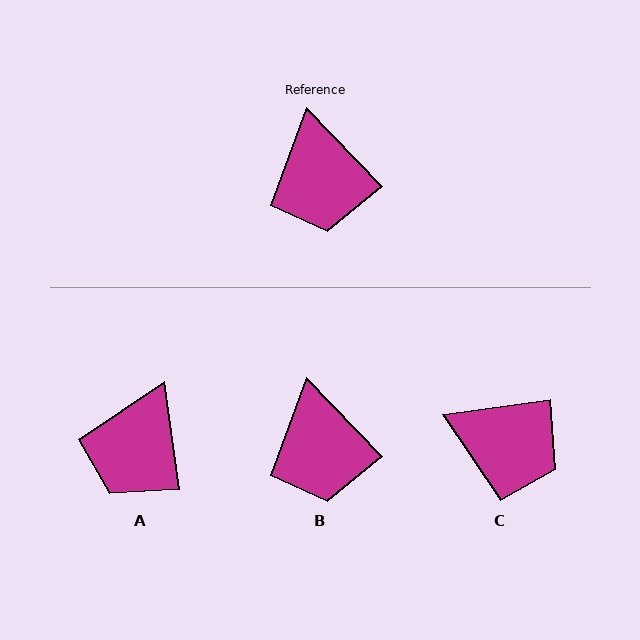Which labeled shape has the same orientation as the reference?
B.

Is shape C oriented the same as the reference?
No, it is off by about 54 degrees.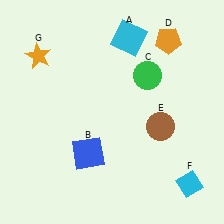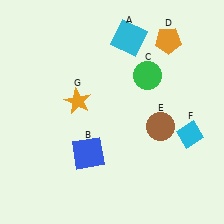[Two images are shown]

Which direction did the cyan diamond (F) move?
The cyan diamond (F) moved up.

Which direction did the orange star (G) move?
The orange star (G) moved down.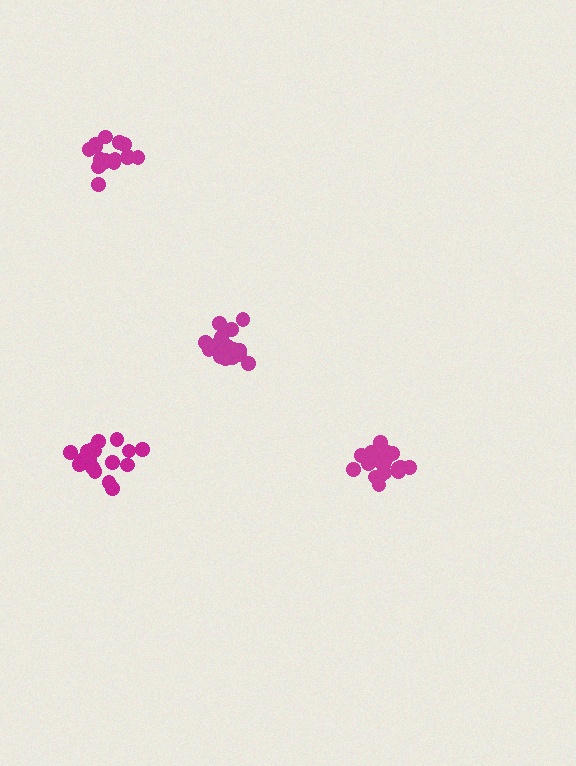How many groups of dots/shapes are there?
There are 4 groups.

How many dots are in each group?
Group 1: 16 dots, Group 2: 19 dots, Group 3: 15 dots, Group 4: 21 dots (71 total).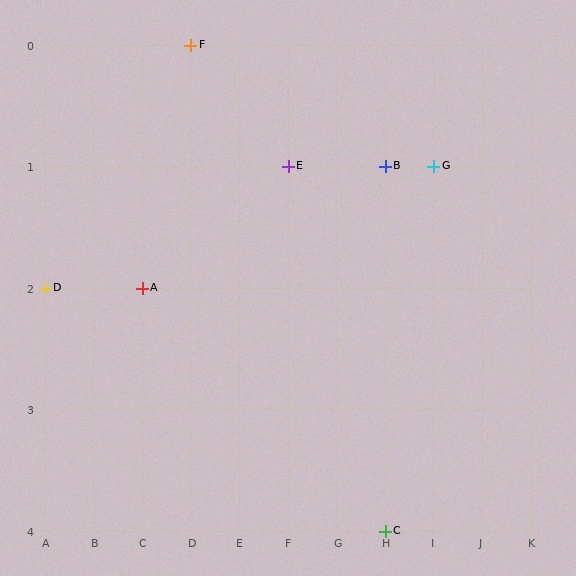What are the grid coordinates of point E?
Point E is at grid coordinates (F, 1).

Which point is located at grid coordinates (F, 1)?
Point E is at (F, 1).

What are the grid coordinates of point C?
Point C is at grid coordinates (H, 4).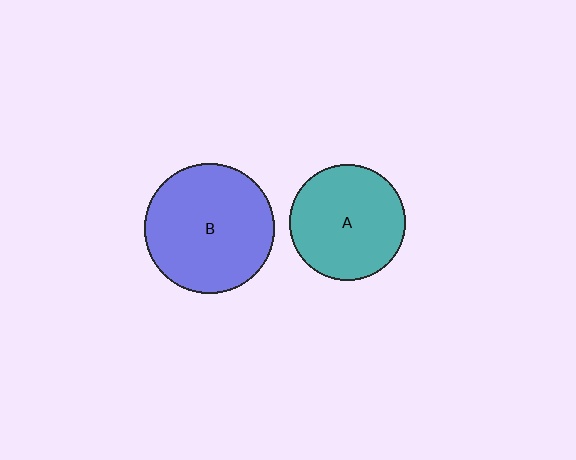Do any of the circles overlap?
No, none of the circles overlap.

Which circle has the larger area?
Circle B (blue).